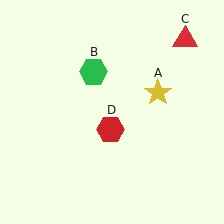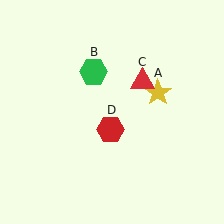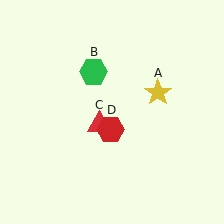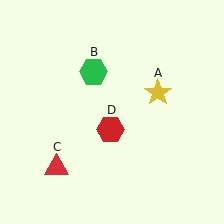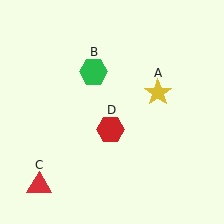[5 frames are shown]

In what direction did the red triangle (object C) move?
The red triangle (object C) moved down and to the left.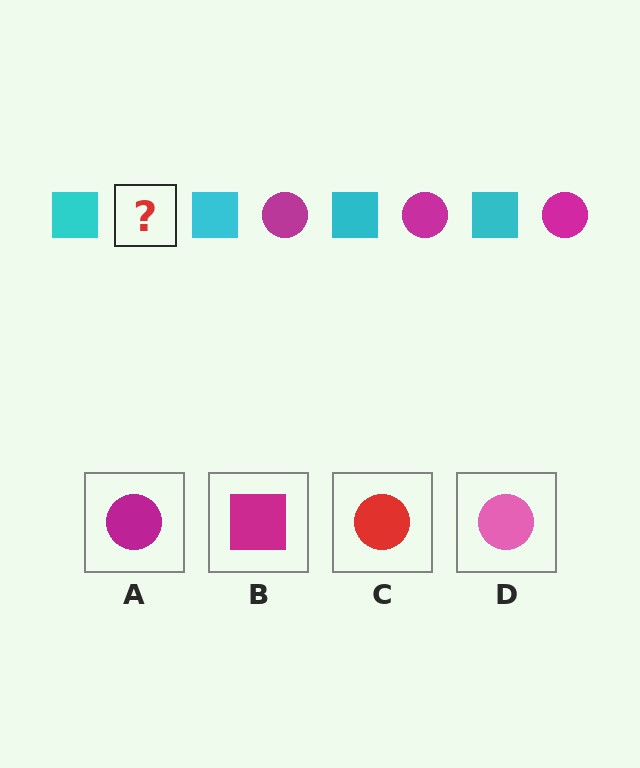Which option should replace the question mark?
Option A.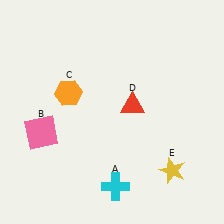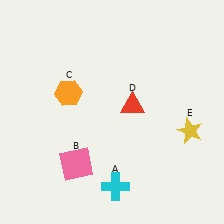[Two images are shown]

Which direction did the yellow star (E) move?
The yellow star (E) moved up.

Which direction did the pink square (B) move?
The pink square (B) moved right.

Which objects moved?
The objects that moved are: the pink square (B), the yellow star (E).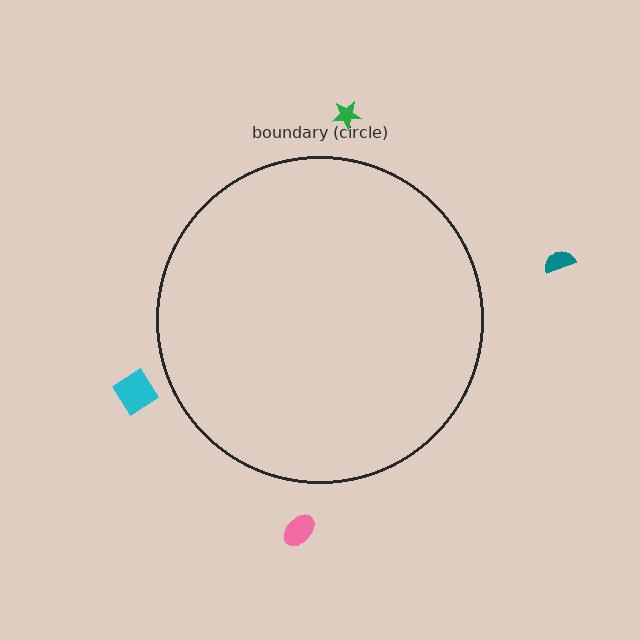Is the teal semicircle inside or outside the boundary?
Outside.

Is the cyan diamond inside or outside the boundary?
Outside.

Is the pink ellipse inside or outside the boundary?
Outside.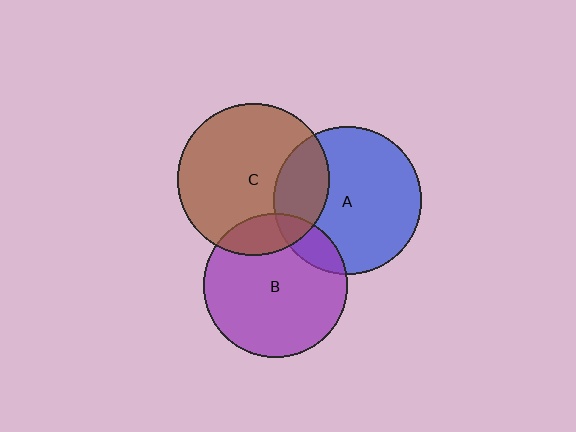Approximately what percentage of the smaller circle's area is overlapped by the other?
Approximately 15%.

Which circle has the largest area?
Circle C (brown).